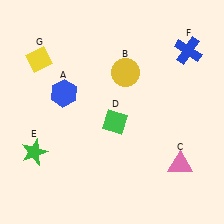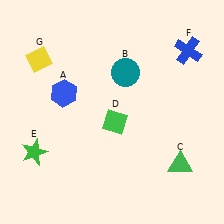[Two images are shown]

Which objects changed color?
B changed from yellow to teal. C changed from pink to green.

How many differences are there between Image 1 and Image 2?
There are 2 differences between the two images.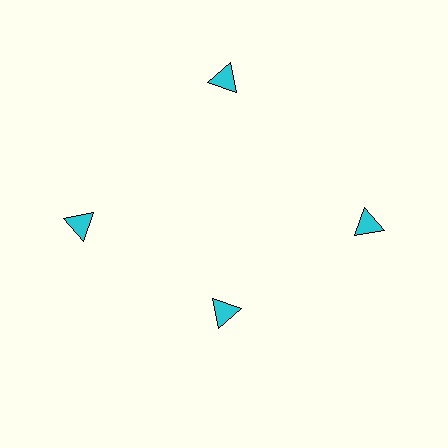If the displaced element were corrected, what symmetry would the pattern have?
It would have 4-fold rotational symmetry — the pattern would map onto itself every 90 degrees.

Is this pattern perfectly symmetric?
No. The 4 cyan triangles are arranged in a ring, but one element near the 6 o'clock position is pulled inward toward the center, breaking the 4-fold rotational symmetry.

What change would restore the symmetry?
The symmetry would be restored by moving it outward, back onto the ring so that all 4 triangles sit at equal angles and equal distance from the center.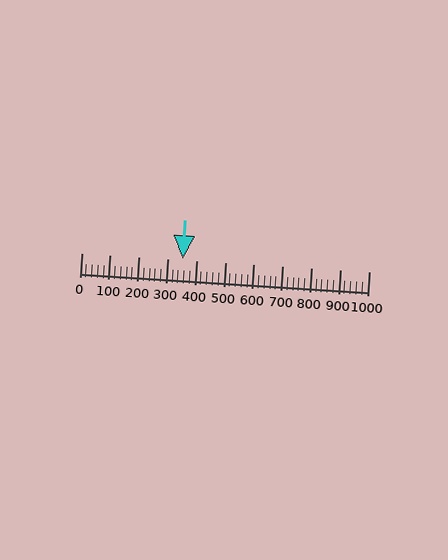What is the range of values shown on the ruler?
The ruler shows values from 0 to 1000.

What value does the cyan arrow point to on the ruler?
The cyan arrow points to approximately 352.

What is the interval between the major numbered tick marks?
The major tick marks are spaced 100 units apart.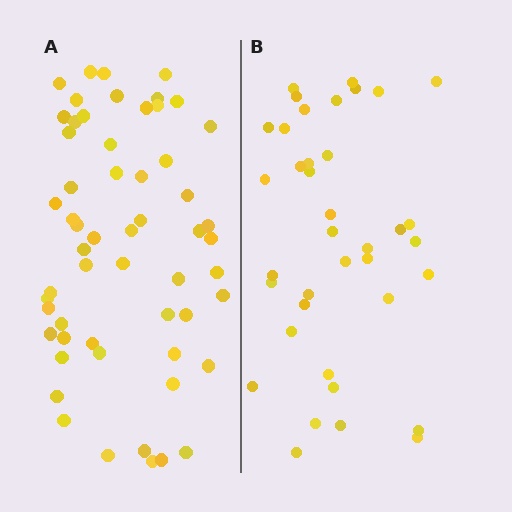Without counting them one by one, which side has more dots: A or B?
Region A (the left region) has more dots.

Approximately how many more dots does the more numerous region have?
Region A has approximately 20 more dots than region B.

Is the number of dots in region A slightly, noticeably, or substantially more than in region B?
Region A has substantially more. The ratio is roughly 1.5 to 1.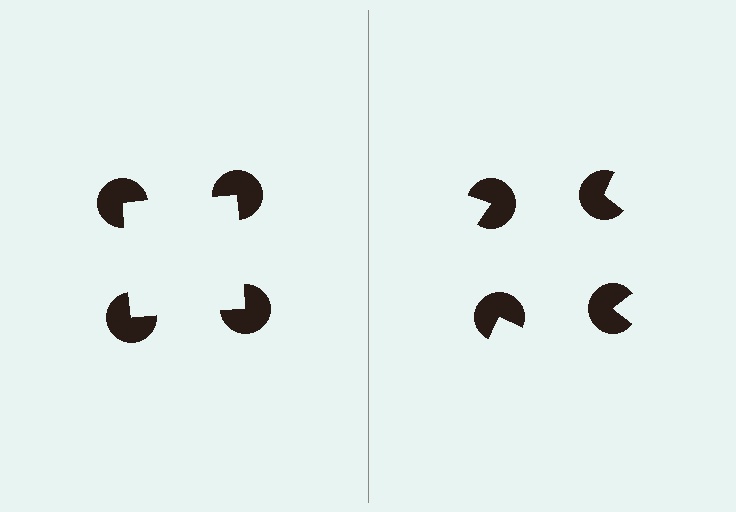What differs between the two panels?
The pac-man discs are positioned identically on both sides; only the wedge orientations differ. On the left they align to a square; on the right they are misaligned.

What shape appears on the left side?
An illusory square.